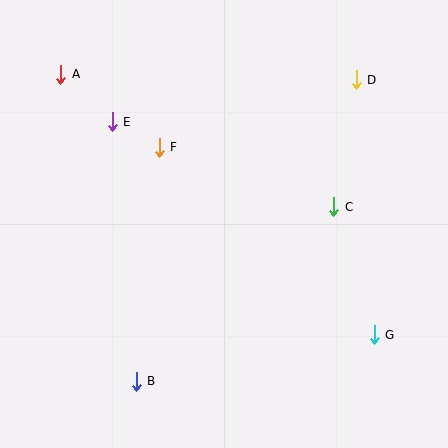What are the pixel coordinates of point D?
Point D is at (356, 80).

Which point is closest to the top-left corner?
Point A is closest to the top-left corner.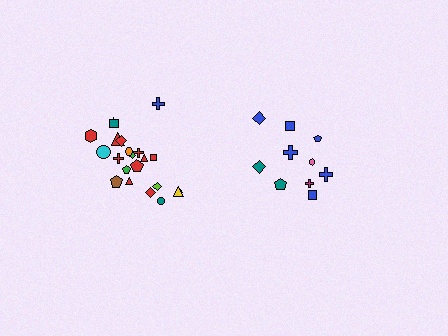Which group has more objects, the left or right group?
The left group.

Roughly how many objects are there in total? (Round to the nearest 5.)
Roughly 30 objects in total.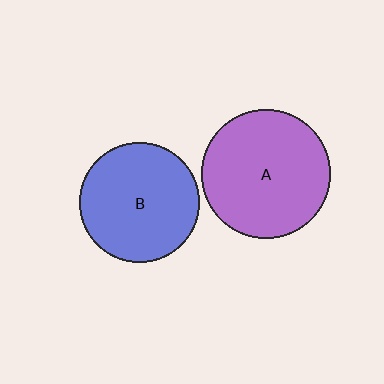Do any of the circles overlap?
No, none of the circles overlap.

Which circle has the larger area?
Circle A (purple).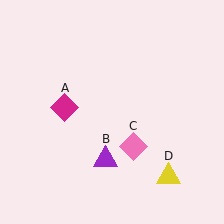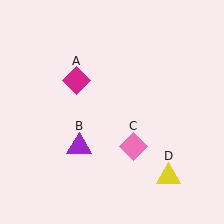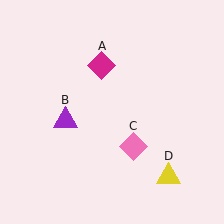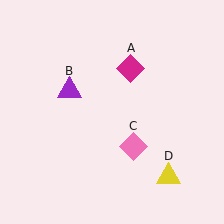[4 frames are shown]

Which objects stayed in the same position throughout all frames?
Pink diamond (object C) and yellow triangle (object D) remained stationary.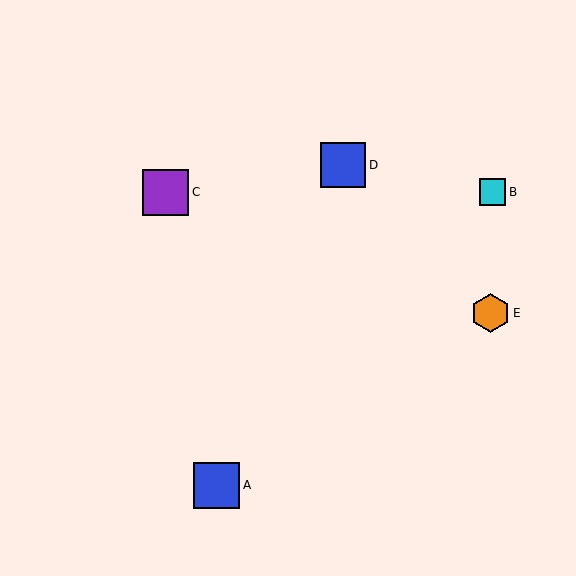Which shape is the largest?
The blue square (labeled A) is the largest.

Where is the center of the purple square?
The center of the purple square is at (166, 192).